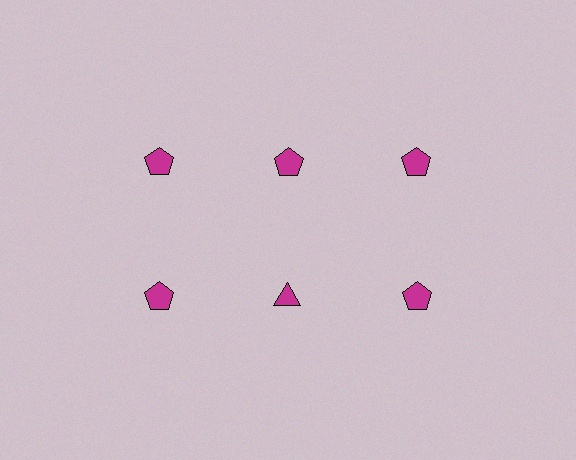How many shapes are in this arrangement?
There are 6 shapes arranged in a grid pattern.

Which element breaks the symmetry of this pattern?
The magenta triangle in the second row, second from left column breaks the symmetry. All other shapes are magenta pentagons.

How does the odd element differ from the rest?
It has a different shape: triangle instead of pentagon.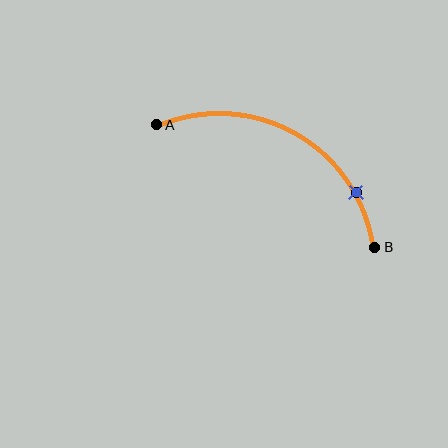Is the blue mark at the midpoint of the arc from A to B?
No. The blue mark lies on the arc but is closer to endpoint B. The arc midpoint would be at the point on the curve equidistant along the arc from both A and B.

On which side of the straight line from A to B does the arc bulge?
The arc bulges above the straight line connecting A and B.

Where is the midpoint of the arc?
The arc midpoint is the point on the curve farthest from the straight line joining A and B. It sits above that line.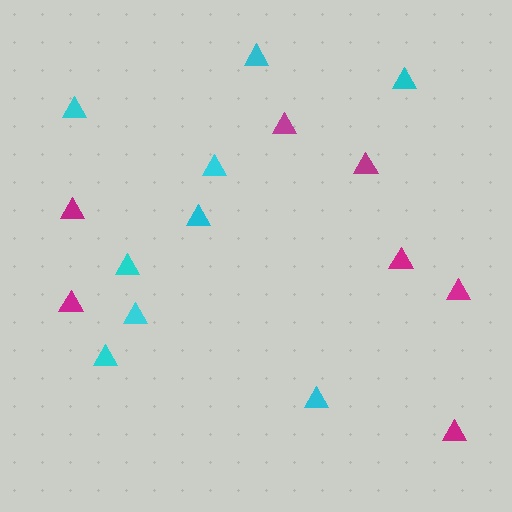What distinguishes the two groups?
There are 2 groups: one group of magenta triangles (7) and one group of cyan triangles (9).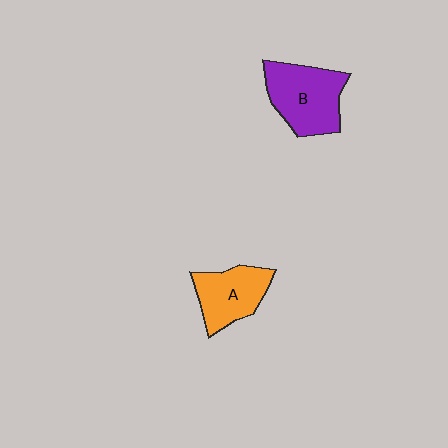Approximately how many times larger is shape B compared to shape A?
Approximately 1.3 times.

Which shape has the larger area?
Shape B (purple).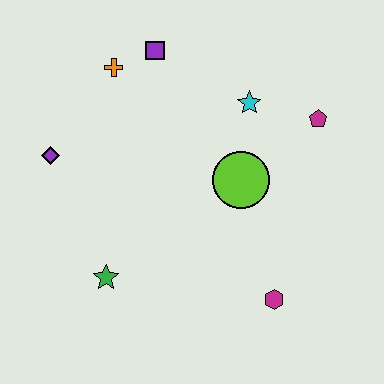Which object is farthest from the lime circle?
The purple diamond is farthest from the lime circle.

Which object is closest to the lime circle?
The cyan star is closest to the lime circle.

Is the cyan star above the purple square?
No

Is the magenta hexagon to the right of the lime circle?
Yes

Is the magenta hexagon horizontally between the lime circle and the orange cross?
No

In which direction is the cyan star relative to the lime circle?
The cyan star is above the lime circle.